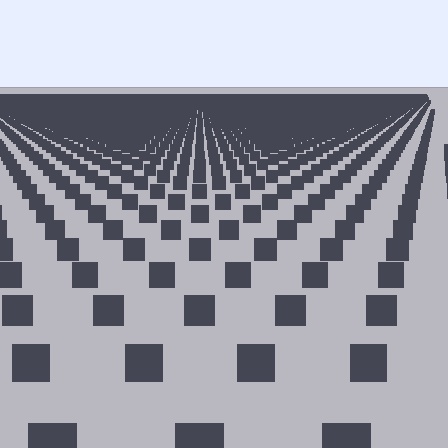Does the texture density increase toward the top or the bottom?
Density increases toward the top.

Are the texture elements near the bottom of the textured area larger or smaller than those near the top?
Larger. Near the bottom, elements are closer to the viewer and appear at a bigger on-screen size.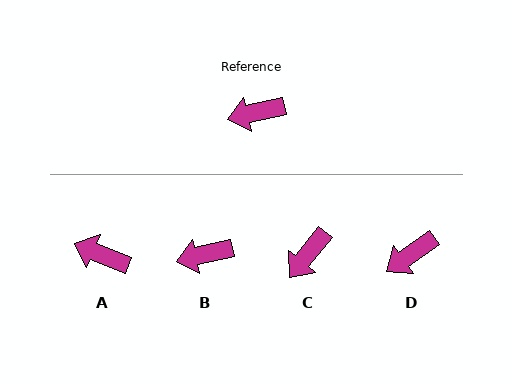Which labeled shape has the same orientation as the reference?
B.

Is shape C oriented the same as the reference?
No, it is off by about 38 degrees.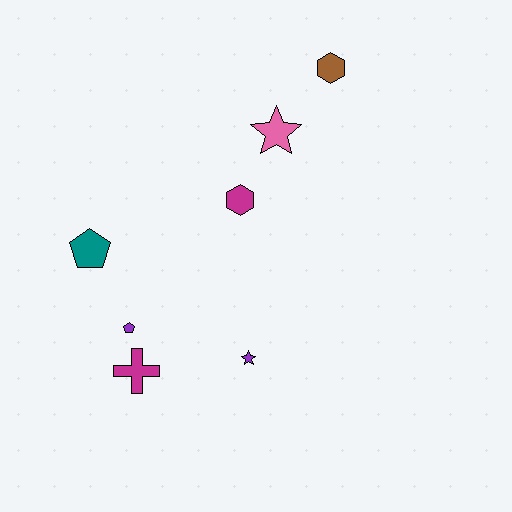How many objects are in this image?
There are 7 objects.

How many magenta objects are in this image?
There are 2 magenta objects.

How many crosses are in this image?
There is 1 cross.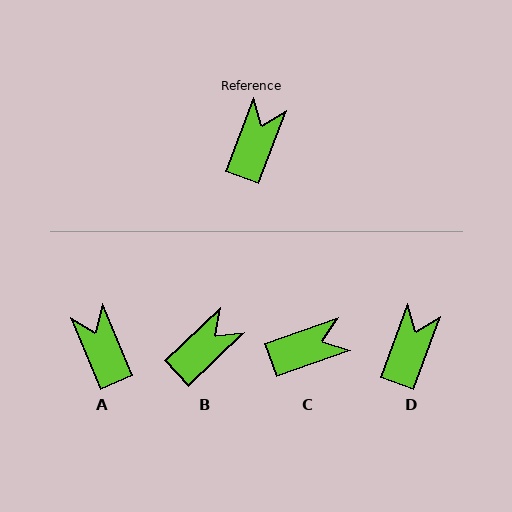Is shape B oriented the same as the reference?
No, it is off by about 26 degrees.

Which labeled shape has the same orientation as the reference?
D.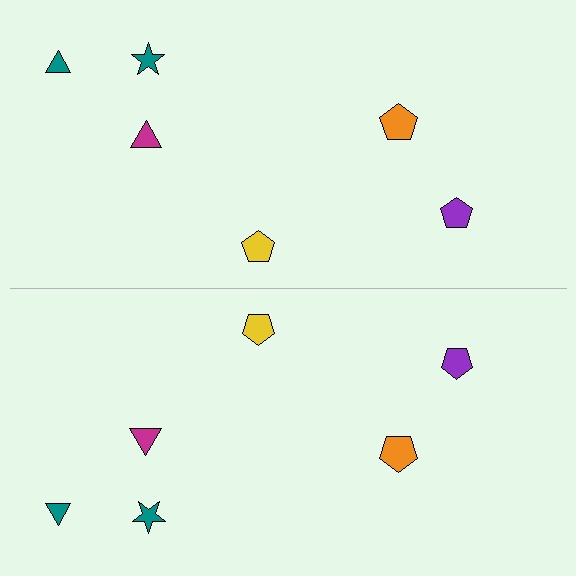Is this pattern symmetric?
Yes, this pattern has bilateral (reflection) symmetry.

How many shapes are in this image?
There are 12 shapes in this image.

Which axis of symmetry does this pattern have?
The pattern has a horizontal axis of symmetry running through the center of the image.